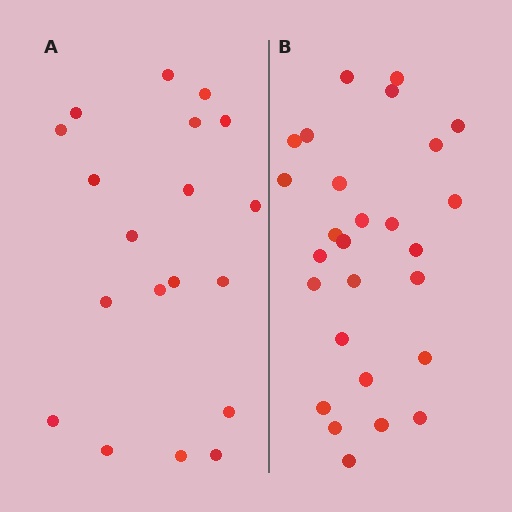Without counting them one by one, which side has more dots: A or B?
Region B (the right region) has more dots.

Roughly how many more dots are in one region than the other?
Region B has roughly 8 or so more dots than region A.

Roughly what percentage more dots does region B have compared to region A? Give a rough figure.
About 40% more.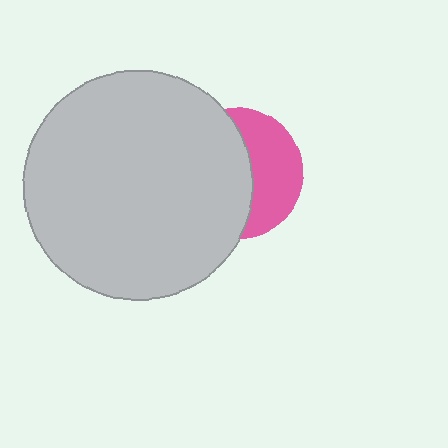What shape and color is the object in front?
The object in front is a light gray circle.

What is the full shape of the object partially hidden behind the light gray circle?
The partially hidden object is a pink circle.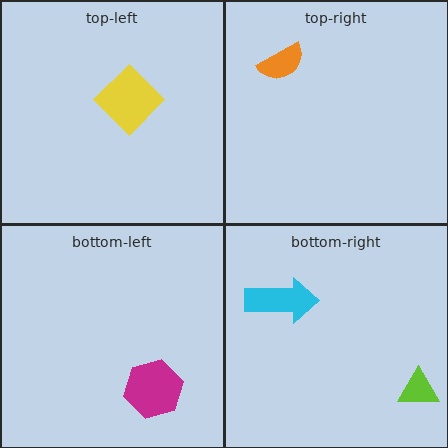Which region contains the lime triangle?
The bottom-right region.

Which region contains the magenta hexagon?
The bottom-left region.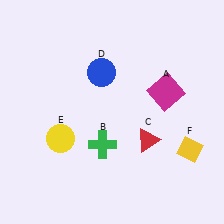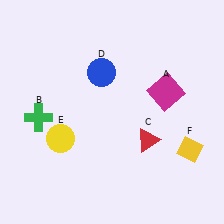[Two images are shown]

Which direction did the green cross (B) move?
The green cross (B) moved left.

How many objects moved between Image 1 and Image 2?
1 object moved between the two images.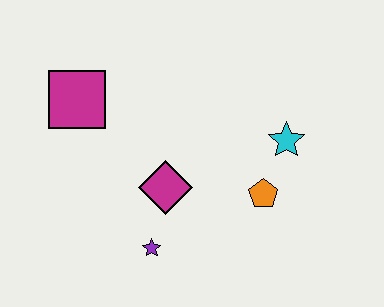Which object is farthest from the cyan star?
The magenta square is farthest from the cyan star.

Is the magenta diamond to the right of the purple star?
Yes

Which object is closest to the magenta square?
The magenta diamond is closest to the magenta square.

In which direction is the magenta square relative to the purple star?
The magenta square is above the purple star.